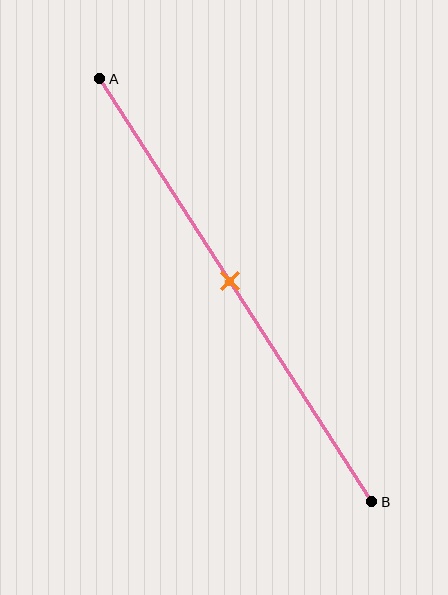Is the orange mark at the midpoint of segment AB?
Yes, the mark is approximately at the midpoint.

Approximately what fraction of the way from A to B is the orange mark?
The orange mark is approximately 50% of the way from A to B.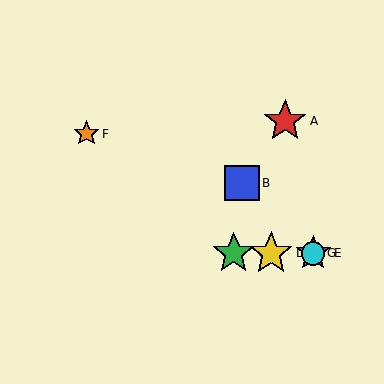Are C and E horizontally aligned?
Yes, both are at y≈253.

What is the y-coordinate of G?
Object G is at y≈253.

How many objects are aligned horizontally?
4 objects (C, D, E, G) are aligned horizontally.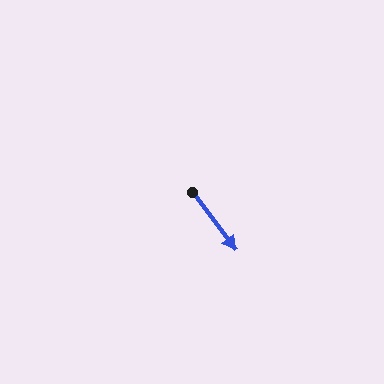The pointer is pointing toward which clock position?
Roughly 5 o'clock.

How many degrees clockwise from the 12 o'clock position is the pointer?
Approximately 143 degrees.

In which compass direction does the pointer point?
Southeast.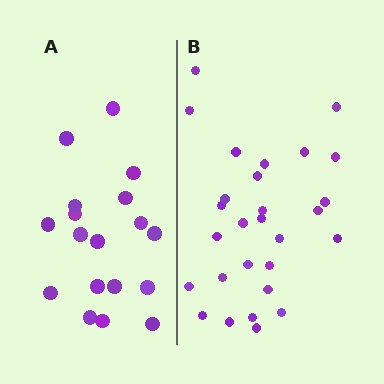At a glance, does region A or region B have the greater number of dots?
Region B (the right region) has more dots.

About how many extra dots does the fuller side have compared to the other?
Region B has roughly 10 or so more dots than region A.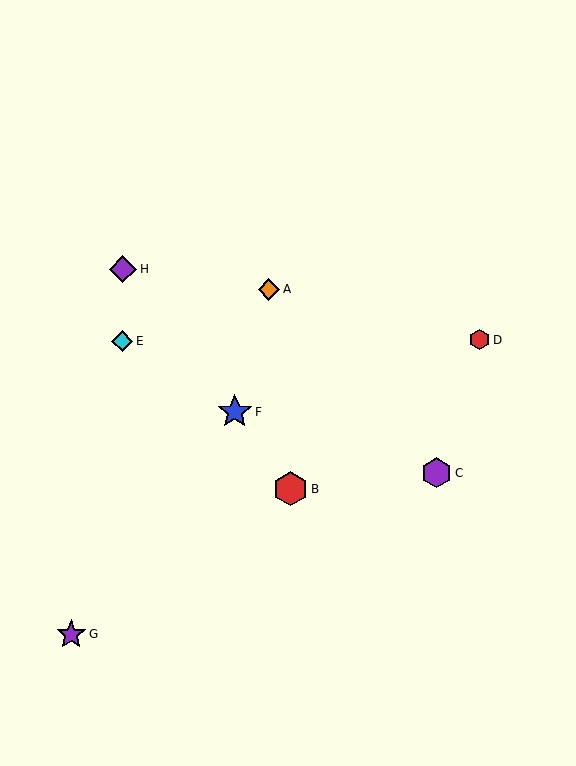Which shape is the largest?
The red hexagon (labeled B) is the largest.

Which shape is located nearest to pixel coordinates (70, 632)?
The purple star (labeled G) at (71, 634) is nearest to that location.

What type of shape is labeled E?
Shape E is a cyan diamond.